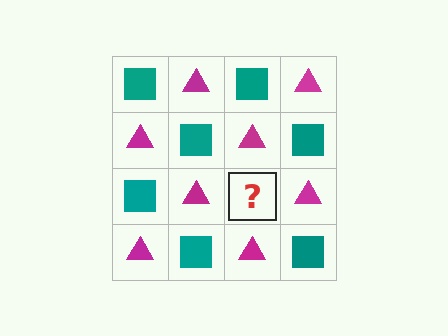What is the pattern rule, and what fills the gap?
The rule is that it alternates teal square and magenta triangle in a checkerboard pattern. The gap should be filled with a teal square.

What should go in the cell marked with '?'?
The missing cell should contain a teal square.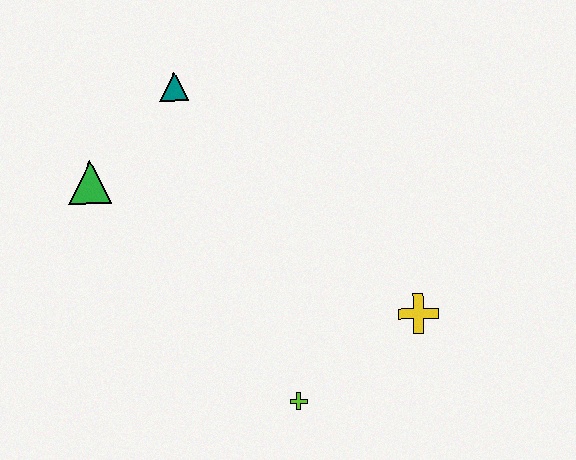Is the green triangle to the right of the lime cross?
No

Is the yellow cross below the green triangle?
Yes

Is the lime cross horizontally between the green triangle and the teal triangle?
No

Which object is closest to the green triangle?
The teal triangle is closest to the green triangle.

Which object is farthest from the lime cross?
The teal triangle is farthest from the lime cross.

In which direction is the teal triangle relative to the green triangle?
The teal triangle is above the green triangle.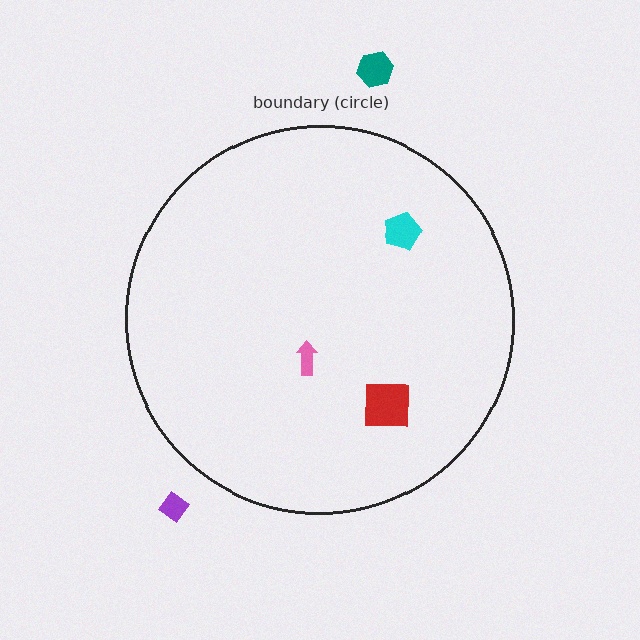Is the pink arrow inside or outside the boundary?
Inside.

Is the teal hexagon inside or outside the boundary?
Outside.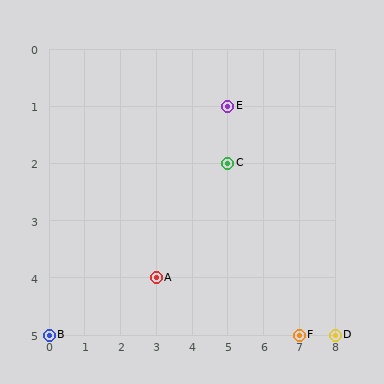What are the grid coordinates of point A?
Point A is at grid coordinates (3, 4).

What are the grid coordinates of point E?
Point E is at grid coordinates (5, 1).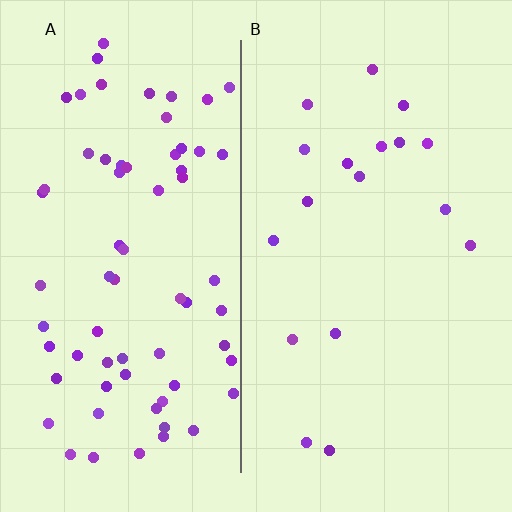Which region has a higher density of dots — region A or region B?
A (the left).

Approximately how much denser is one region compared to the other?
Approximately 3.9× — region A over region B.